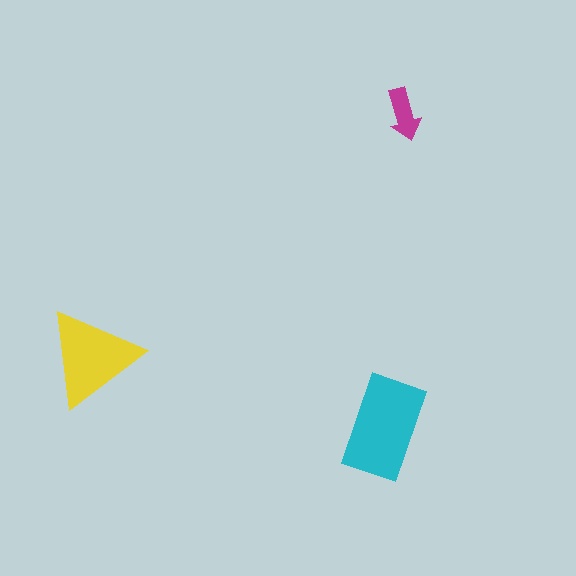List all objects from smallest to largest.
The magenta arrow, the yellow triangle, the cyan rectangle.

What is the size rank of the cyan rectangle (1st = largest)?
1st.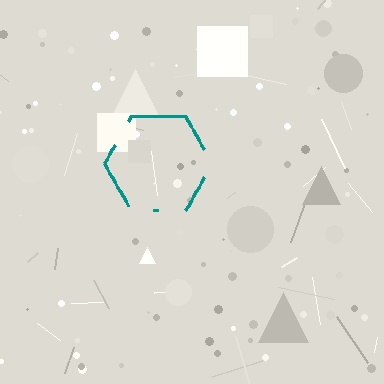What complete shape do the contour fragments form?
The contour fragments form a hexagon.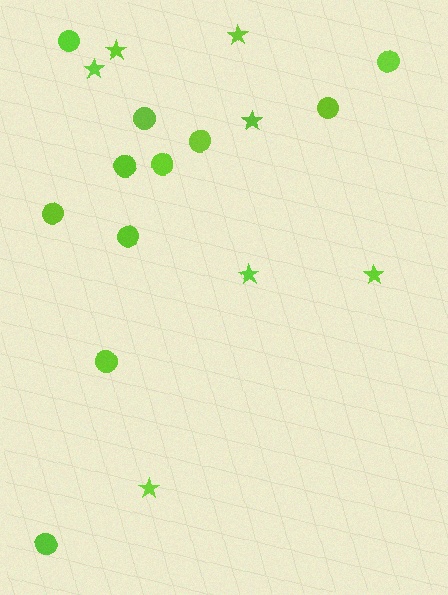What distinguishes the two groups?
There are 2 groups: one group of stars (7) and one group of circles (11).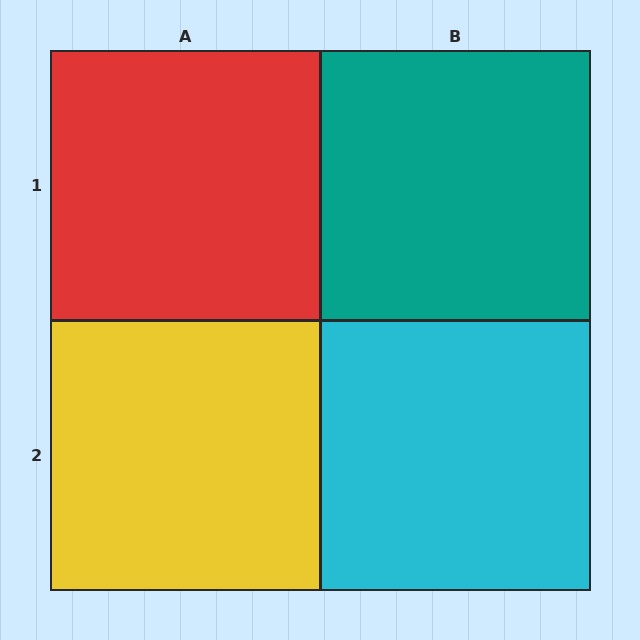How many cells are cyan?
1 cell is cyan.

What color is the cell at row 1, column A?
Red.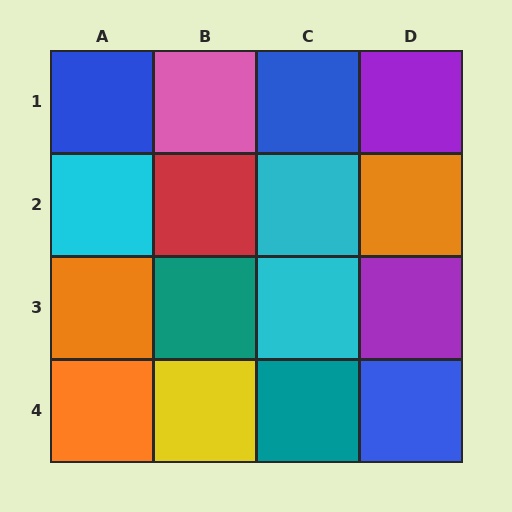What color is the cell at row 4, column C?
Teal.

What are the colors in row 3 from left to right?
Orange, teal, cyan, purple.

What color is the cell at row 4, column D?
Blue.